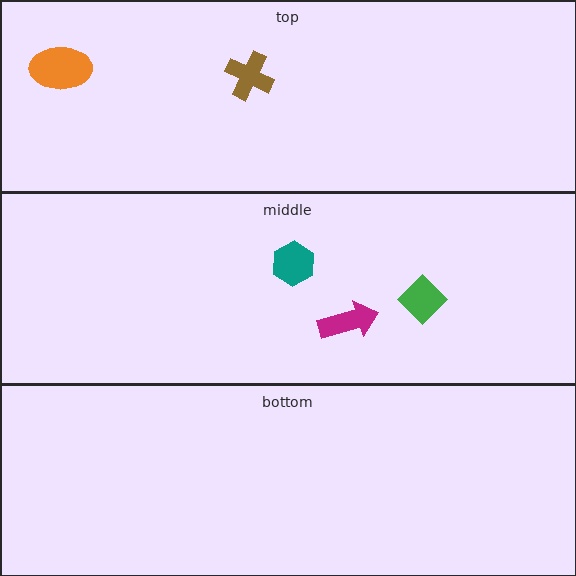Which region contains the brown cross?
The top region.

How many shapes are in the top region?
2.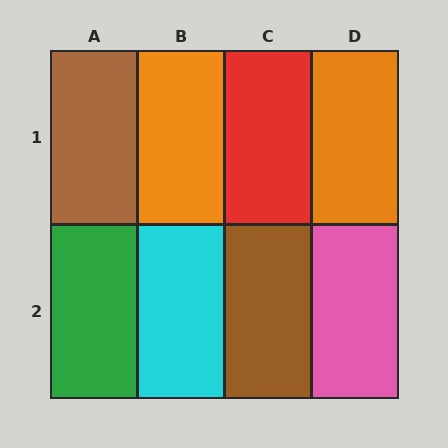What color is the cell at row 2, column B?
Cyan.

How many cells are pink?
1 cell is pink.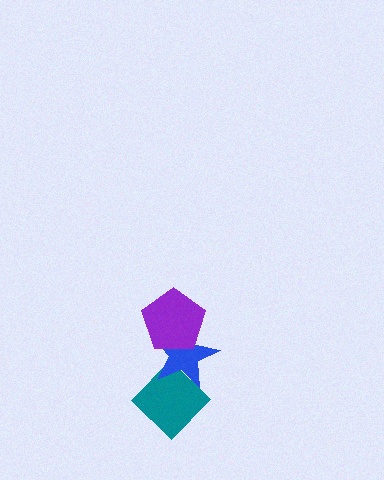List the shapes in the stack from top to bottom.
From top to bottom: the purple pentagon, the blue star, the teal diamond.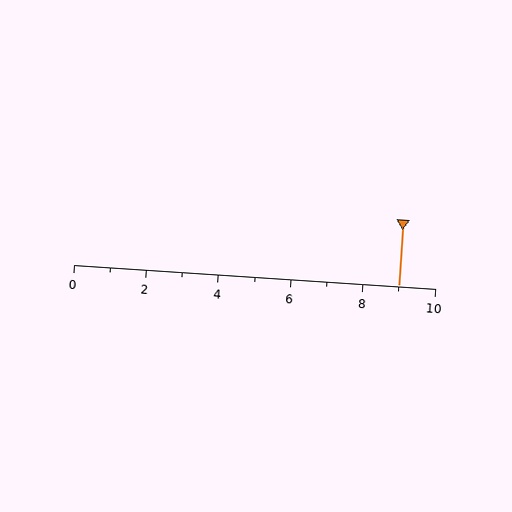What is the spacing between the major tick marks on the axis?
The major ticks are spaced 2 apart.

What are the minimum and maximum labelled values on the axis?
The axis runs from 0 to 10.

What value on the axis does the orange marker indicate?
The marker indicates approximately 9.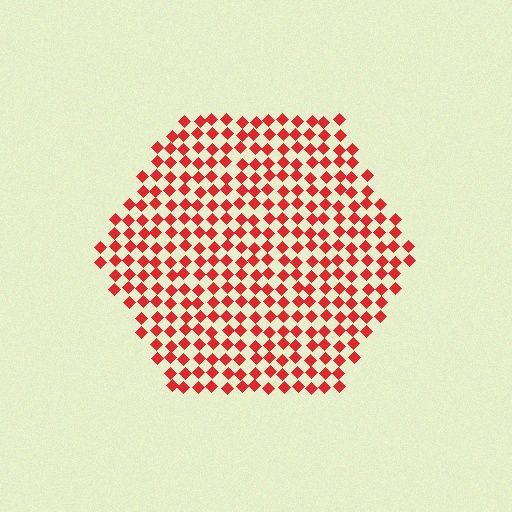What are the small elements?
The small elements are diamonds.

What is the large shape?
The large shape is a hexagon.